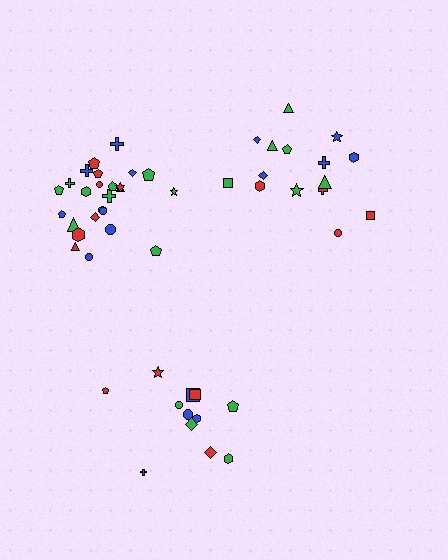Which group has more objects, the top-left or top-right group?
The top-left group.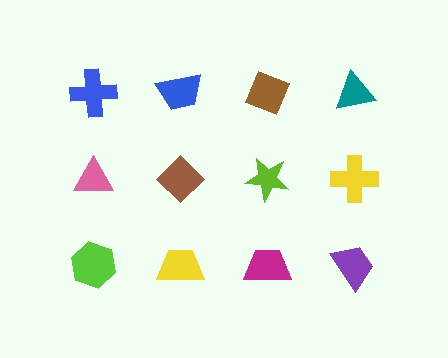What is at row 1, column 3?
A brown diamond.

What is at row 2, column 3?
A lime star.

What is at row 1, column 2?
A blue trapezoid.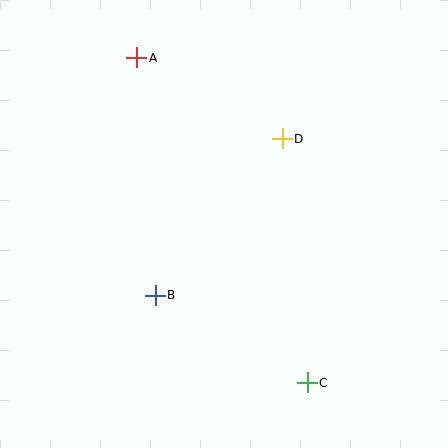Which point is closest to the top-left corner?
Point A is closest to the top-left corner.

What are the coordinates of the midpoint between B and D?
The midpoint between B and D is at (219, 217).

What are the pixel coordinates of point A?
Point A is at (137, 58).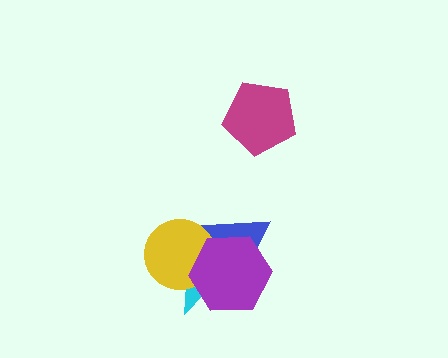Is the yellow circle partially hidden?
Yes, it is partially covered by another shape.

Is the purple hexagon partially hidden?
No, no other shape covers it.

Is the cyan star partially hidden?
Yes, it is partially covered by another shape.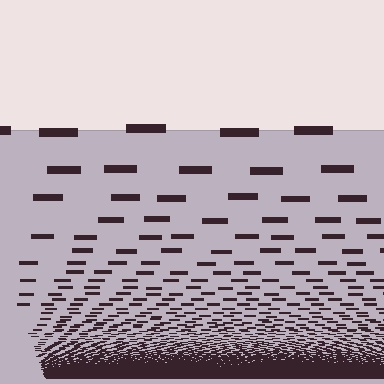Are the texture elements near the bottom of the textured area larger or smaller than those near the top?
Smaller. The gradient is inverted — elements near the bottom are smaller and denser.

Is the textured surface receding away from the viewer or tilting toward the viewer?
The surface appears to tilt toward the viewer. Texture elements get larger and sparser toward the top.